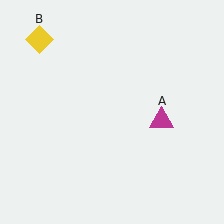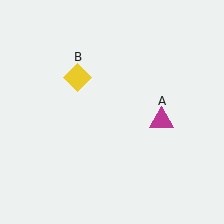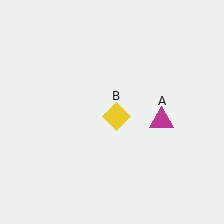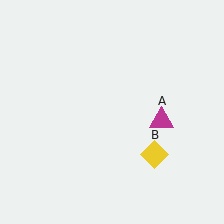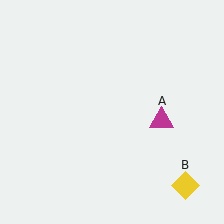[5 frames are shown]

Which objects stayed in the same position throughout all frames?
Magenta triangle (object A) remained stationary.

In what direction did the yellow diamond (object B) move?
The yellow diamond (object B) moved down and to the right.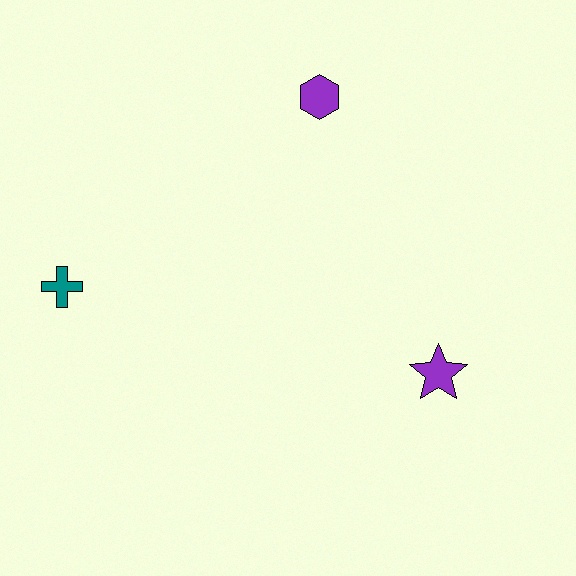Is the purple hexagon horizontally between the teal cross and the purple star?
Yes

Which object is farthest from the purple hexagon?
The teal cross is farthest from the purple hexagon.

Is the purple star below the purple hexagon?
Yes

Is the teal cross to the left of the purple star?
Yes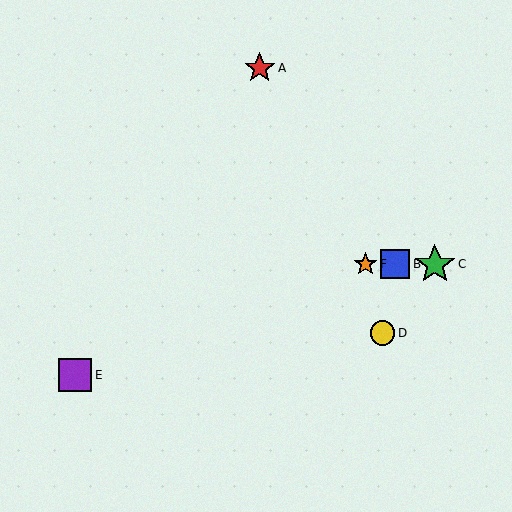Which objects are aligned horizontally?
Objects B, C, F are aligned horizontally.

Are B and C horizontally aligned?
Yes, both are at y≈264.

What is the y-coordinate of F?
Object F is at y≈264.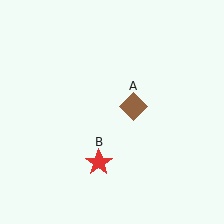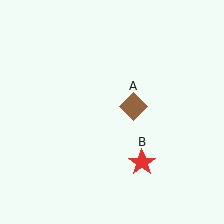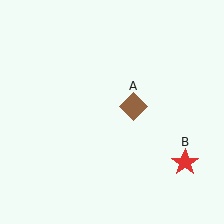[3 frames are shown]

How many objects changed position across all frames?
1 object changed position: red star (object B).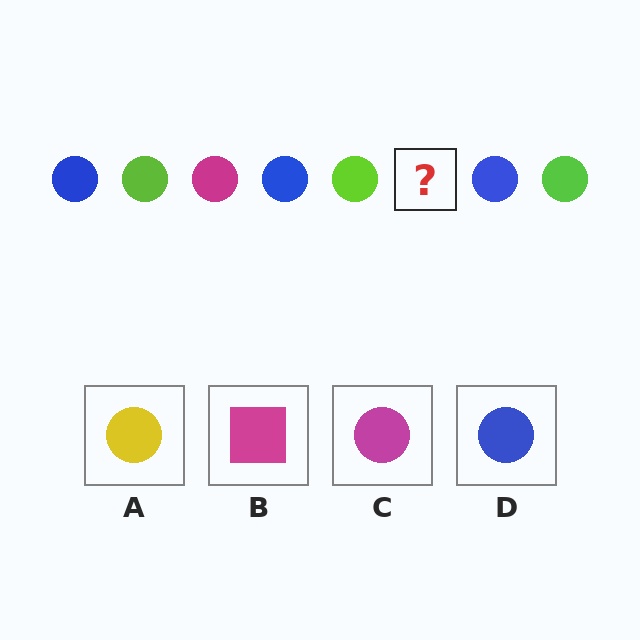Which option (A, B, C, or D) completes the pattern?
C.